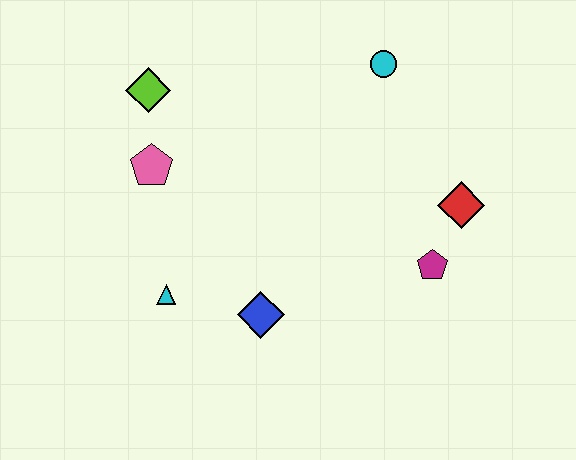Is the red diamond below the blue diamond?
No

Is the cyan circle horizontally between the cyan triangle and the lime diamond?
No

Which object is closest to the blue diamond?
The cyan triangle is closest to the blue diamond.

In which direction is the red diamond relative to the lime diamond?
The red diamond is to the right of the lime diamond.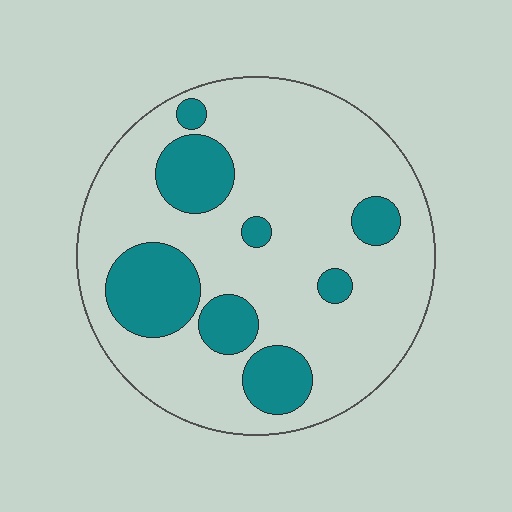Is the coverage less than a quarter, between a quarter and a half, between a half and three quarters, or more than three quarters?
Less than a quarter.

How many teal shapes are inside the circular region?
8.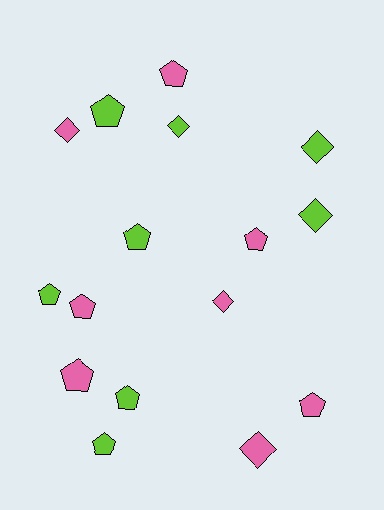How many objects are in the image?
There are 16 objects.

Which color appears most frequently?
Pink, with 8 objects.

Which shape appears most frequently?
Pentagon, with 10 objects.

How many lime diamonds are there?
There are 3 lime diamonds.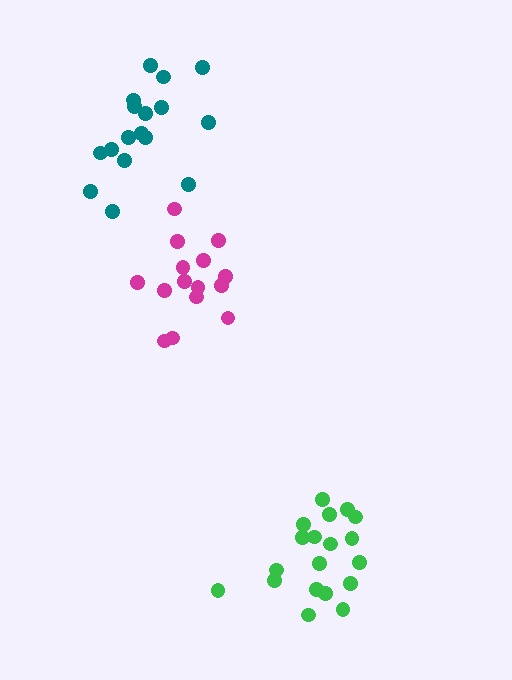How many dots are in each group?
Group 1: 15 dots, Group 2: 19 dots, Group 3: 17 dots (51 total).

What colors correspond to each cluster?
The clusters are colored: magenta, green, teal.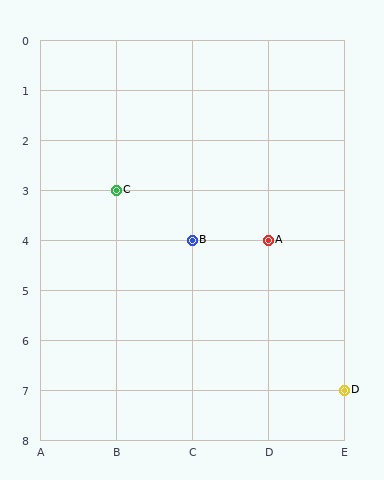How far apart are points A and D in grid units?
Points A and D are 1 column and 3 rows apart (about 3.2 grid units diagonally).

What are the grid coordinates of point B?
Point B is at grid coordinates (C, 4).